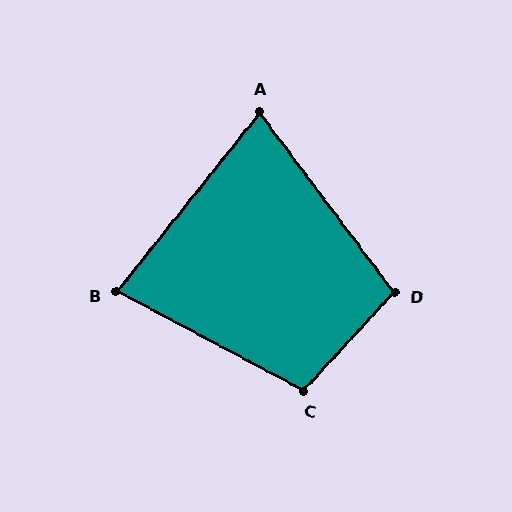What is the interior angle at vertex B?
Approximately 80 degrees (acute).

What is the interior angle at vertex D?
Approximately 100 degrees (obtuse).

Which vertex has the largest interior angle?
C, at approximately 104 degrees.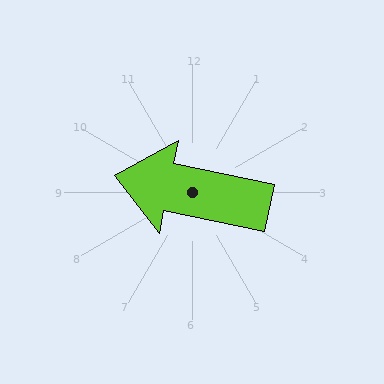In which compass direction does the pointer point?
West.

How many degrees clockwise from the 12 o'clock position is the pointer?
Approximately 282 degrees.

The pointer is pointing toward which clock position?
Roughly 9 o'clock.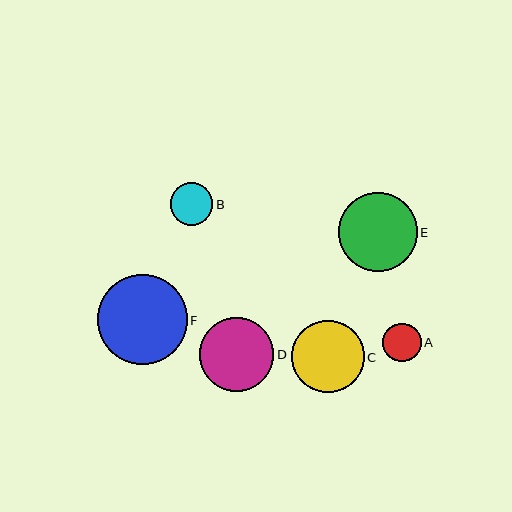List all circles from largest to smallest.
From largest to smallest: F, E, D, C, B, A.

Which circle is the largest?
Circle F is the largest with a size of approximately 90 pixels.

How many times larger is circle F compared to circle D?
Circle F is approximately 1.2 times the size of circle D.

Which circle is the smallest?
Circle A is the smallest with a size of approximately 38 pixels.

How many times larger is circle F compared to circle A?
Circle F is approximately 2.3 times the size of circle A.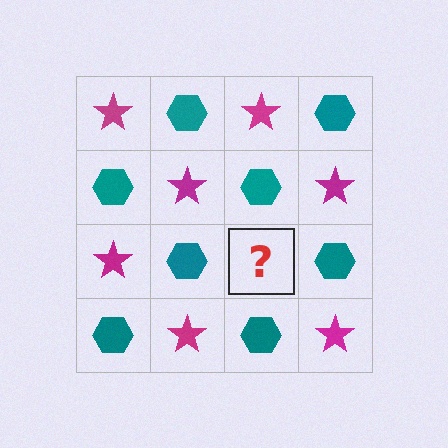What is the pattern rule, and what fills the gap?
The rule is that it alternates magenta star and teal hexagon in a checkerboard pattern. The gap should be filled with a magenta star.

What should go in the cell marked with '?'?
The missing cell should contain a magenta star.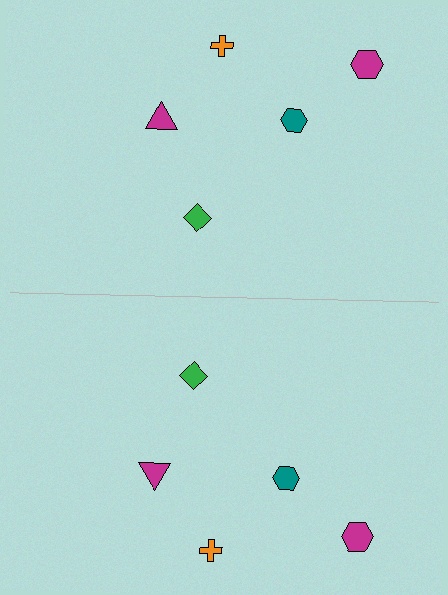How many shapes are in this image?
There are 10 shapes in this image.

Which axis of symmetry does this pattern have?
The pattern has a horizontal axis of symmetry running through the center of the image.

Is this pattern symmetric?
Yes, this pattern has bilateral (reflection) symmetry.